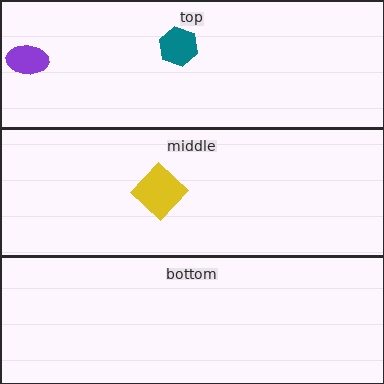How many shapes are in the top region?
2.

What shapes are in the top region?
The purple ellipse, the teal hexagon.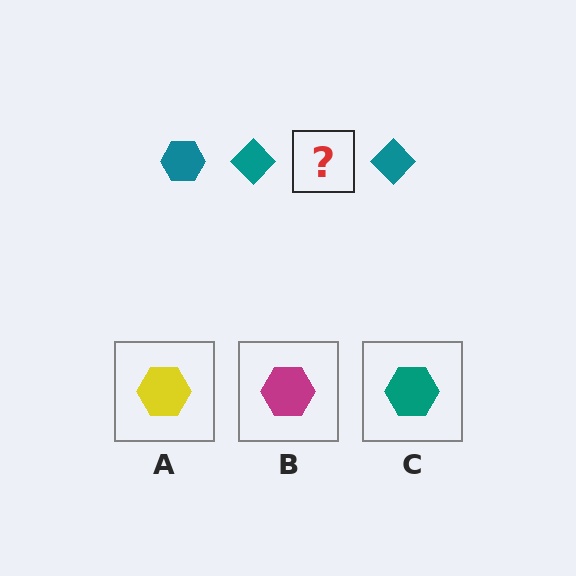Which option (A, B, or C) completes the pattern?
C.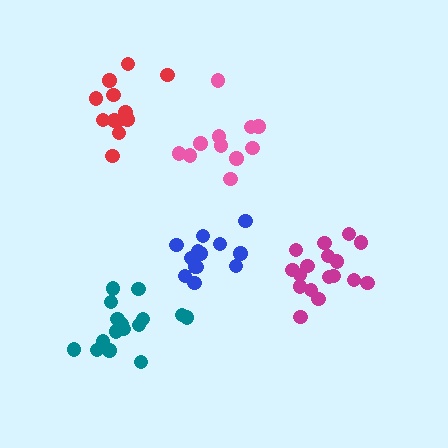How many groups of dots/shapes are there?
There are 5 groups.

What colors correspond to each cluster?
The clusters are colored: teal, pink, magenta, blue, red.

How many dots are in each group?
Group 1: 16 dots, Group 2: 11 dots, Group 3: 17 dots, Group 4: 13 dots, Group 5: 12 dots (69 total).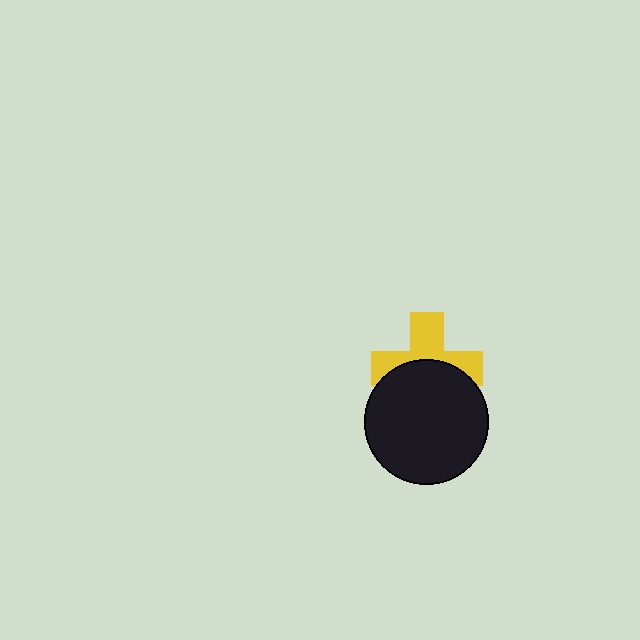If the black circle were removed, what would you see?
You would see the complete yellow cross.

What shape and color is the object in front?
The object in front is a black circle.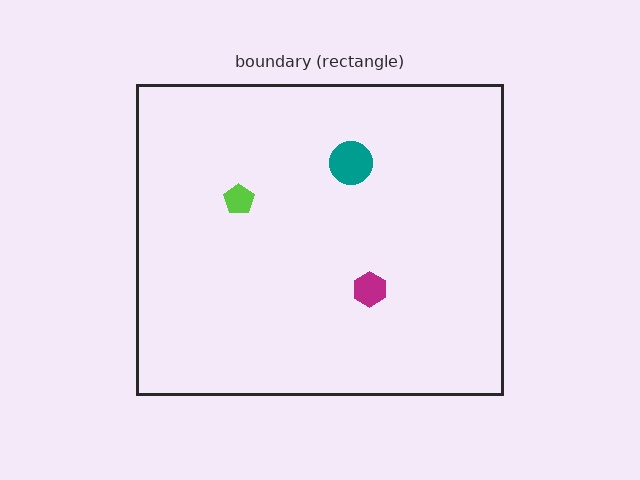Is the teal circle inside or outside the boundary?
Inside.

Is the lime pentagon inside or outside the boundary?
Inside.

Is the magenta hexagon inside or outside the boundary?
Inside.